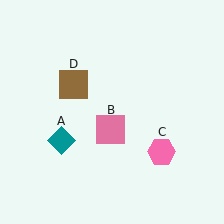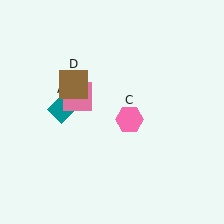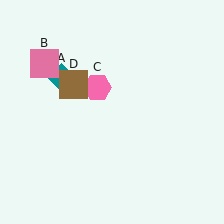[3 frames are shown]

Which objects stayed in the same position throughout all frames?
Brown square (object D) remained stationary.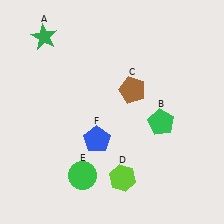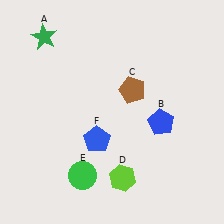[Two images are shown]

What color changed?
The pentagon (B) changed from green in Image 1 to blue in Image 2.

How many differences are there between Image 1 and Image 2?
There is 1 difference between the two images.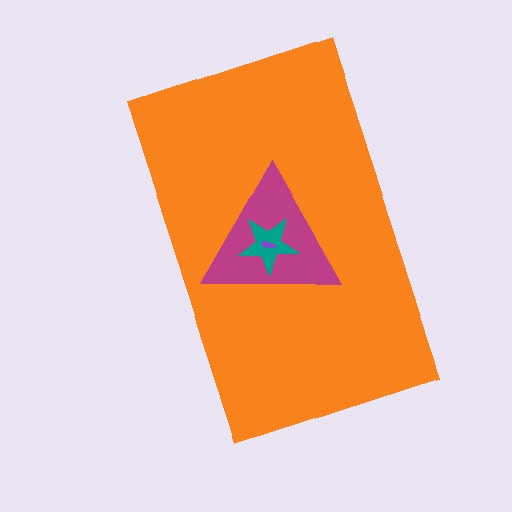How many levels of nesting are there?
4.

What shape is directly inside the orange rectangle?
The magenta triangle.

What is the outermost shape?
The orange rectangle.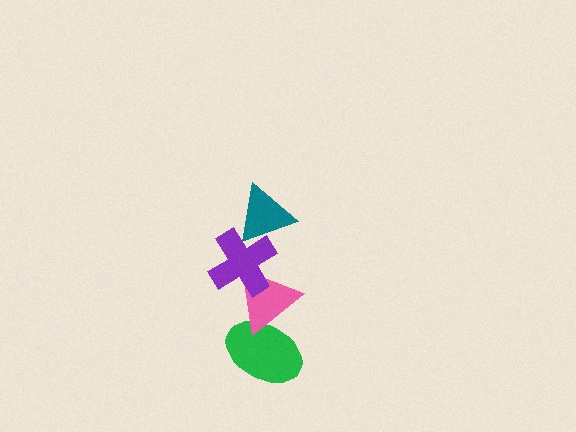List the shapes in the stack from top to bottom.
From top to bottom: the teal triangle, the purple cross, the pink triangle, the green ellipse.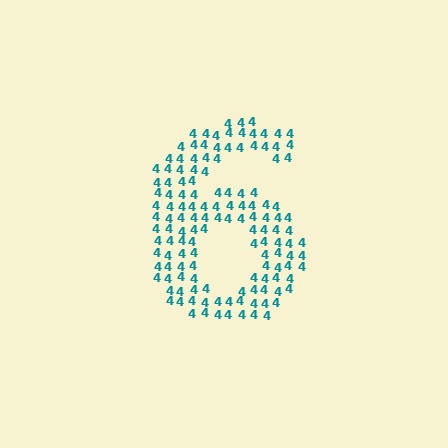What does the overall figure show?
The overall figure shows the digit 6.